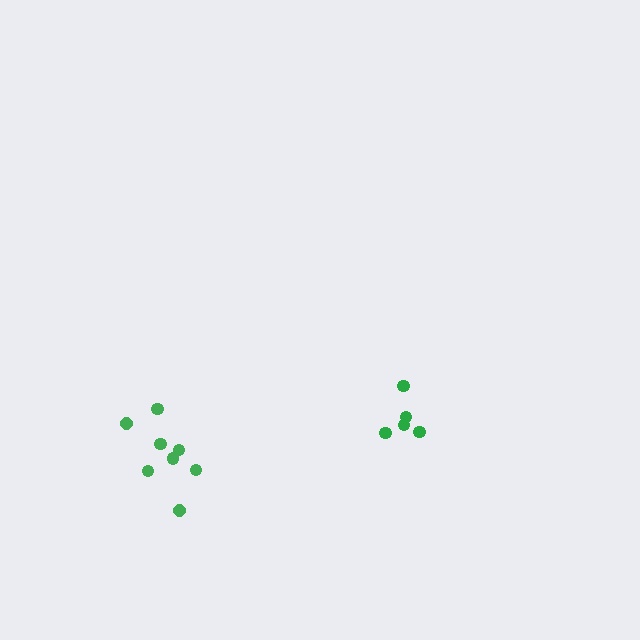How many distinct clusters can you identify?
There are 2 distinct clusters.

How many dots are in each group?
Group 1: 8 dots, Group 2: 5 dots (13 total).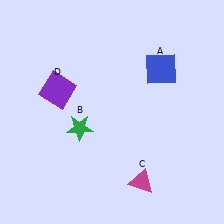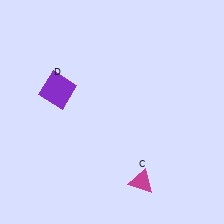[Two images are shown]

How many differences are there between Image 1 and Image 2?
There are 2 differences between the two images.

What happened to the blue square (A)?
The blue square (A) was removed in Image 2. It was in the top-right area of Image 1.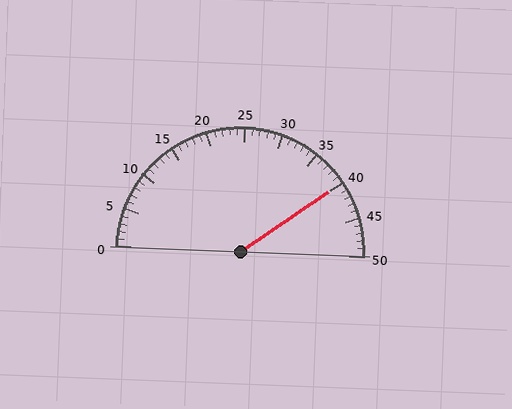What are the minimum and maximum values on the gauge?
The gauge ranges from 0 to 50.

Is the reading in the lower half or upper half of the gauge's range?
The reading is in the upper half of the range (0 to 50).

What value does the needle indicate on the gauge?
The needle indicates approximately 40.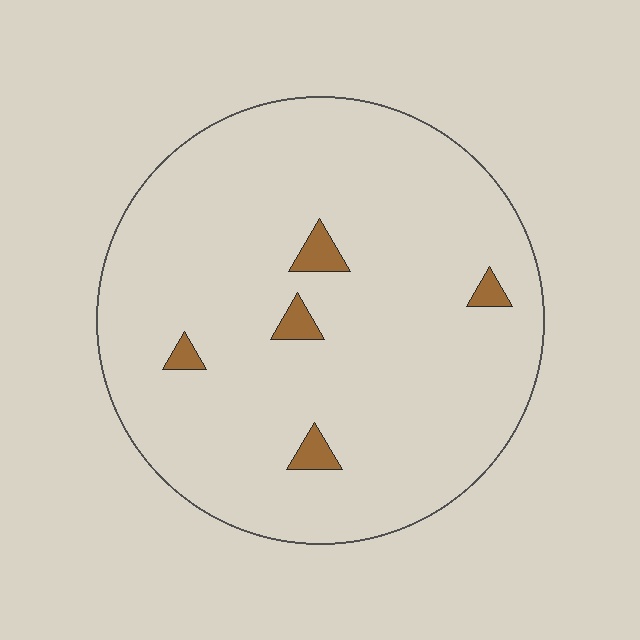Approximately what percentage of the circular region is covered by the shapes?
Approximately 5%.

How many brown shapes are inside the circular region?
5.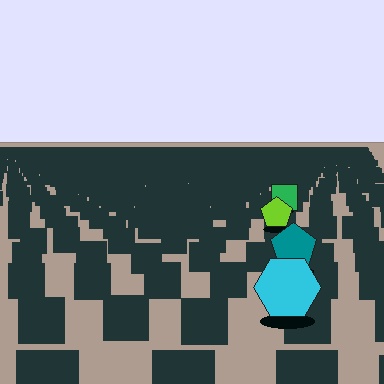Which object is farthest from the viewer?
The green square is farthest from the viewer. It appears smaller and the ground texture around it is denser.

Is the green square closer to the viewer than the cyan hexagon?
No. The cyan hexagon is closer — you can tell from the texture gradient: the ground texture is coarser near it.